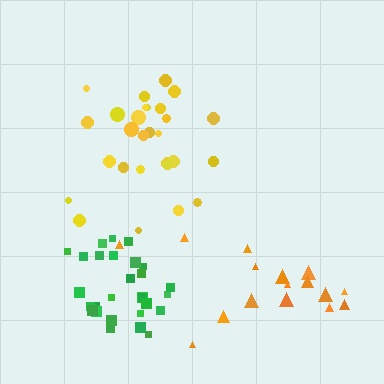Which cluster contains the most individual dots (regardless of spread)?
Green (29).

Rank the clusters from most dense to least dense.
green, yellow, orange.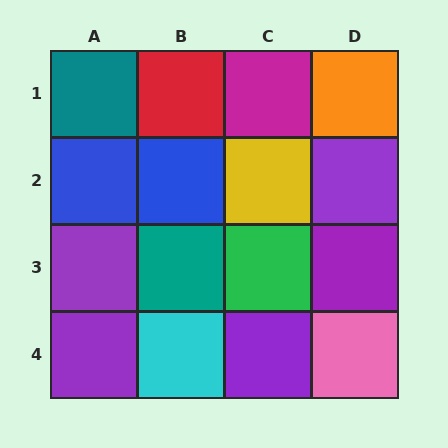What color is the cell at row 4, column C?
Purple.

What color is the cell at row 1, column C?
Magenta.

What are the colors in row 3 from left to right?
Purple, teal, green, purple.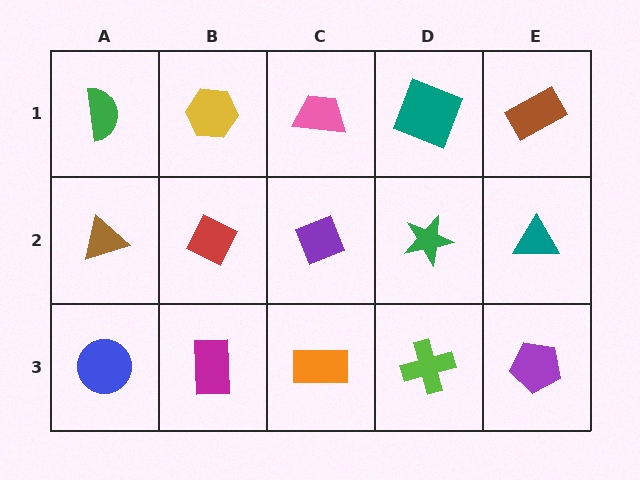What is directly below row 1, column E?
A teal triangle.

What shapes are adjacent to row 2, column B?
A yellow hexagon (row 1, column B), a magenta rectangle (row 3, column B), a brown triangle (row 2, column A), a purple diamond (row 2, column C).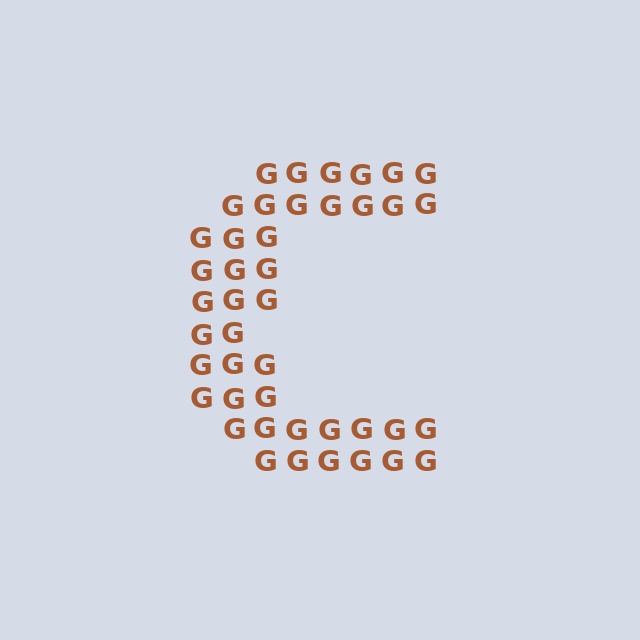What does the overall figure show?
The overall figure shows the letter C.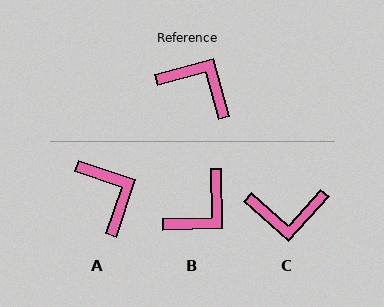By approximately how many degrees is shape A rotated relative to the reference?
Approximately 34 degrees clockwise.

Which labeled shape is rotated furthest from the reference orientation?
C, about 148 degrees away.